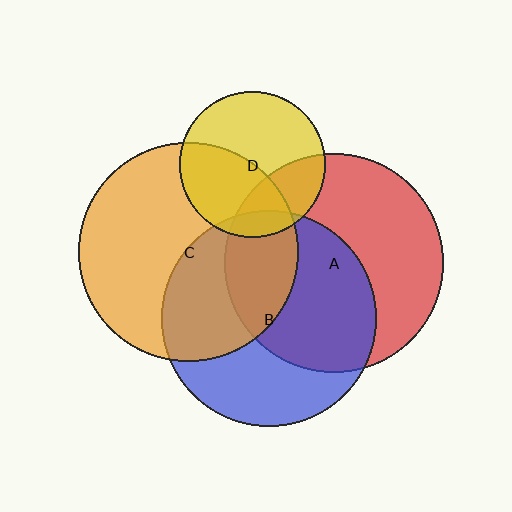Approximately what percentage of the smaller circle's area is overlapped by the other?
Approximately 10%.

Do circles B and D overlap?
Yes.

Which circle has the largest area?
Circle C (orange).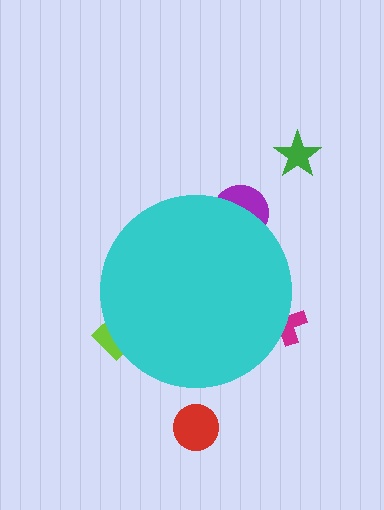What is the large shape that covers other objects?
A cyan circle.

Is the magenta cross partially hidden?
Yes, the magenta cross is partially hidden behind the cyan circle.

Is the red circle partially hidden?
No, the red circle is fully visible.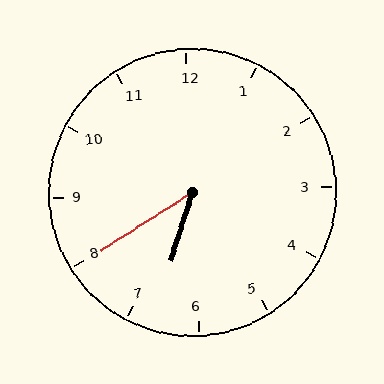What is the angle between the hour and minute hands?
Approximately 40 degrees.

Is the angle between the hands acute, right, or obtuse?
It is acute.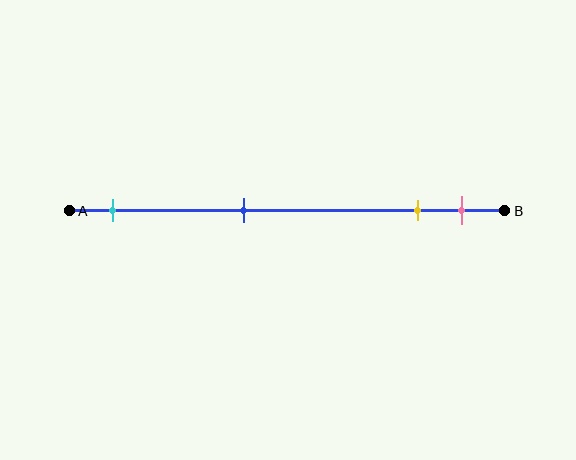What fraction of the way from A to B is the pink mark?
The pink mark is approximately 90% (0.9) of the way from A to B.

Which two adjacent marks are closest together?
The yellow and pink marks are the closest adjacent pair.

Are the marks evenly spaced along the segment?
No, the marks are not evenly spaced.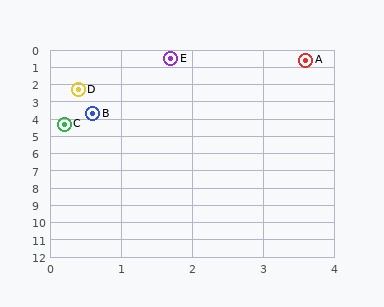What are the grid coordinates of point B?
Point B is at approximately (0.6, 3.7).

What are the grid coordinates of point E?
Point E is at approximately (1.7, 0.5).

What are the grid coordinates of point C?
Point C is at approximately (0.2, 4.3).